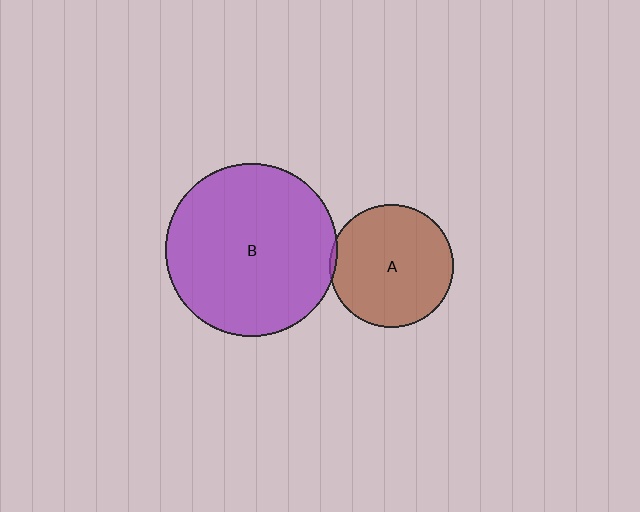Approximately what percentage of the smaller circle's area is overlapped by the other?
Approximately 5%.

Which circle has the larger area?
Circle B (purple).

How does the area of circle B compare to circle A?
Approximately 1.9 times.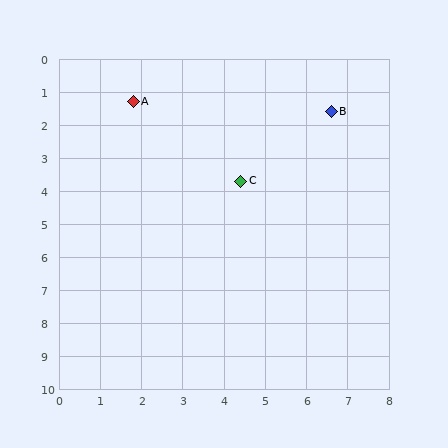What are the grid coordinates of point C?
Point C is at approximately (4.4, 3.7).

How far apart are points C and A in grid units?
Points C and A are about 3.5 grid units apart.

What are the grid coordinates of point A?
Point A is at approximately (1.8, 1.3).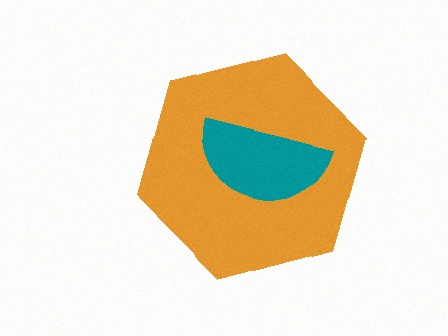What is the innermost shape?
The teal semicircle.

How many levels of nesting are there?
2.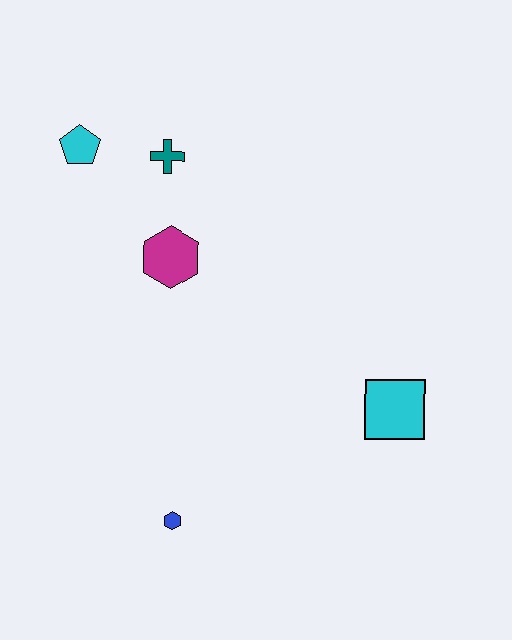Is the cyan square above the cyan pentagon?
No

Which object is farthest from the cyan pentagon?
The cyan square is farthest from the cyan pentagon.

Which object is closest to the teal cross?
The cyan pentagon is closest to the teal cross.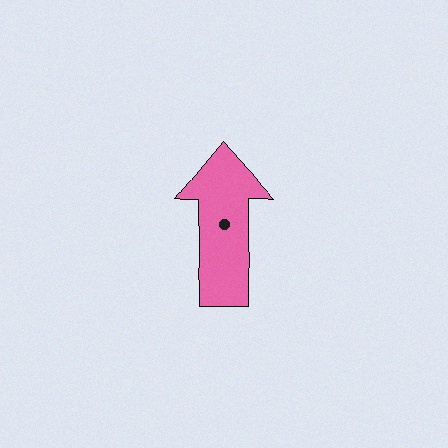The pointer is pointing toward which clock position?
Roughly 12 o'clock.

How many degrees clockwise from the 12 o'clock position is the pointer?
Approximately 359 degrees.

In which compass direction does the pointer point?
North.